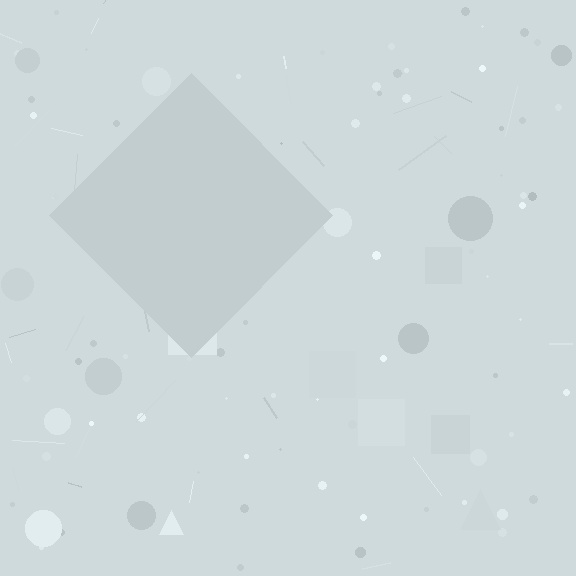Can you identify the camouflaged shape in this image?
The camouflaged shape is a diamond.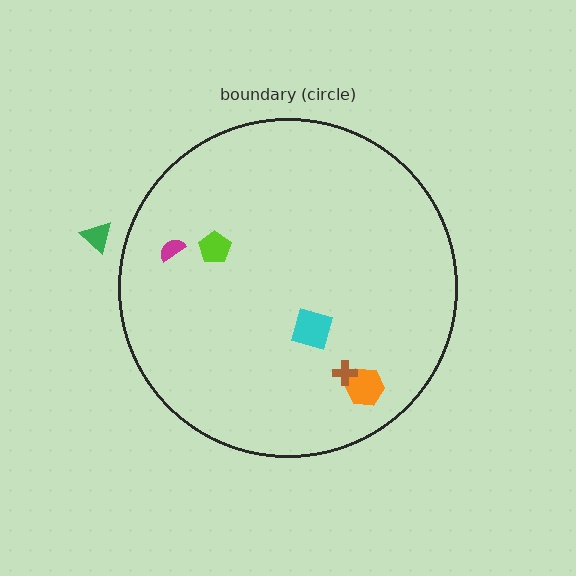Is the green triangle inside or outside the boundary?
Outside.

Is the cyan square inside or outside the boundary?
Inside.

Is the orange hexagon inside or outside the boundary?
Inside.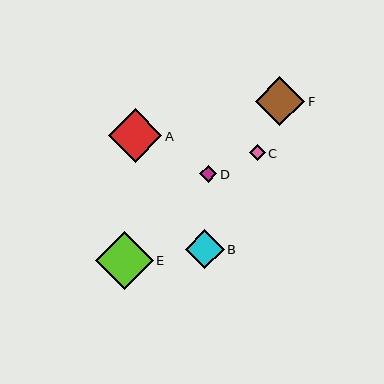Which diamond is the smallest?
Diamond C is the smallest with a size of approximately 16 pixels.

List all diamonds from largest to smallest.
From largest to smallest: E, A, F, B, D, C.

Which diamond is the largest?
Diamond E is the largest with a size of approximately 58 pixels.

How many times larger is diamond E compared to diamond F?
Diamond E is approximately 1.2 times the size of diamond F.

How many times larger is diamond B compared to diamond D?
Diamond B is approximately 2.2 times the size of diamond D.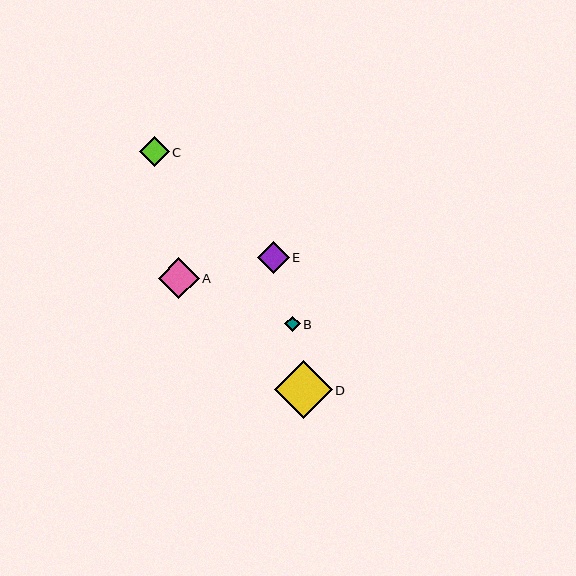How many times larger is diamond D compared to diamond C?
Diamond D is approximately 1.9 times the size of diamond C.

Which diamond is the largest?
Diamond D is the largest with a size of approximately 58 pixels.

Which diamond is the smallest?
Diamond B is the smallest with a size of approximately 15 pixels.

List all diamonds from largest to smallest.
From largest to smallest: D, A, E, C, B.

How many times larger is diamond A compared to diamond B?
Diamond A is approximately 2.7 times the size of diamond B.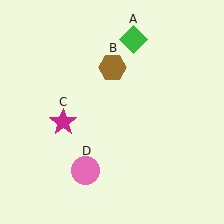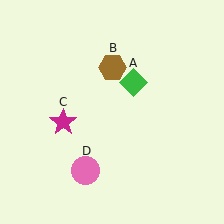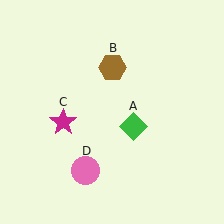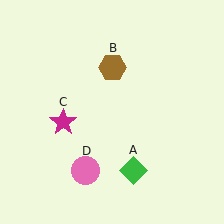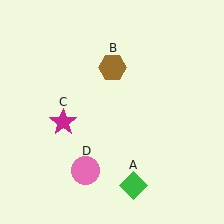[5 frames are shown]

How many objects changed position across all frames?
1 object changed position: green diamond (object A).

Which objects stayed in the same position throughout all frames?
Brown hexagon (object B) and magenta star (object C) and pink circle (object D) remained stationary.